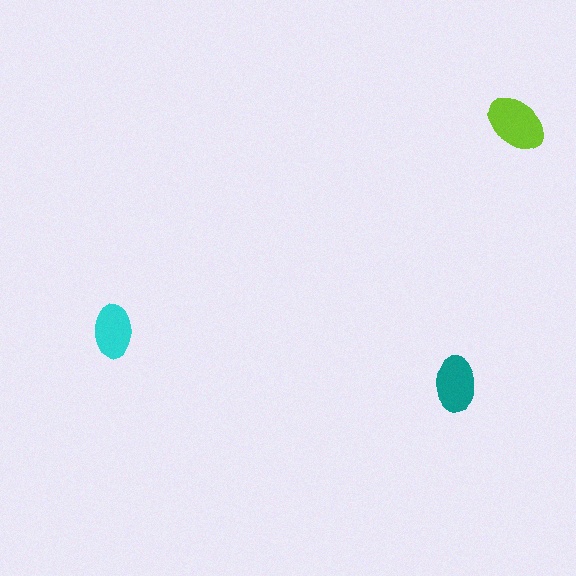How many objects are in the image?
There are 3 objects in the image.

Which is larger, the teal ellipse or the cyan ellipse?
The teal one.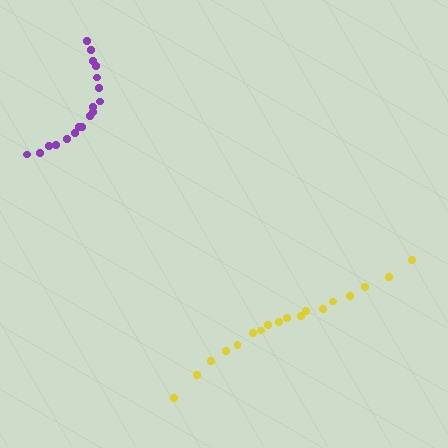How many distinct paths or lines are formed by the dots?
There are 2 distinct paths.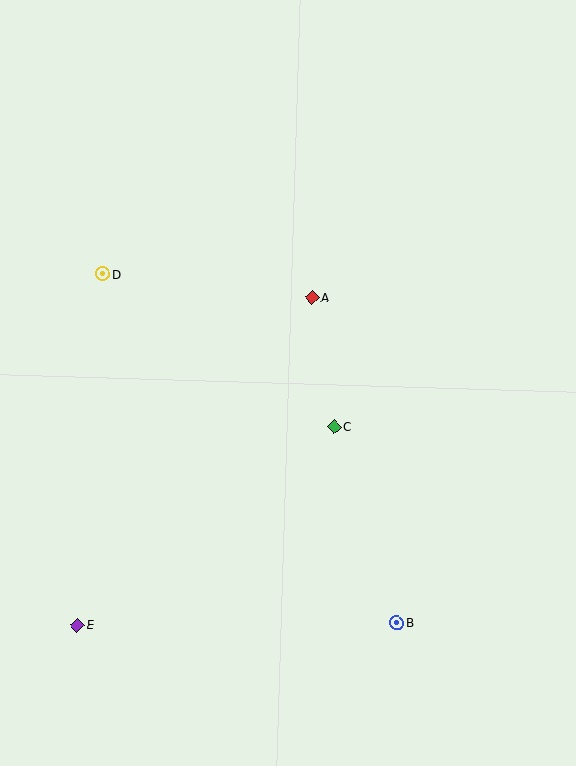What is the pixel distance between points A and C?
The distance between A and C is 131 pixels.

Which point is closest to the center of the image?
Point C at (334, 427) is closest to the center.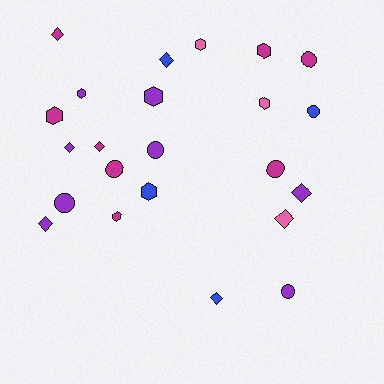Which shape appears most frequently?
Diamond, with 8 objects.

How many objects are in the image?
There are 23 objects.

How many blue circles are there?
There is 1 blue circle.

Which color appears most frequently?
Purple, with 8 objects.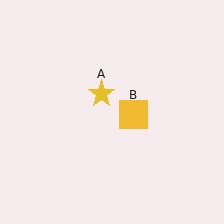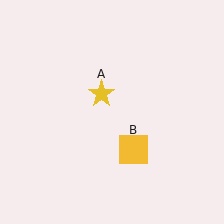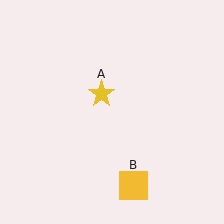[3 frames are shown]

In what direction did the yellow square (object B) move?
The yellow square (object B) moved down.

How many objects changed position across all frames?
1 object changed position: yellow square (object B).